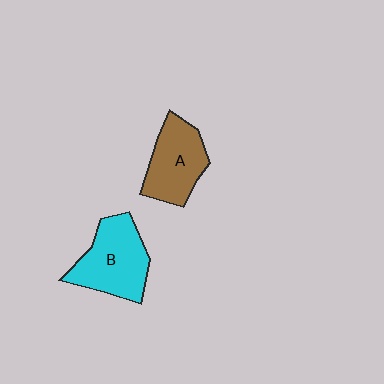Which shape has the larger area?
Shape B (cyan).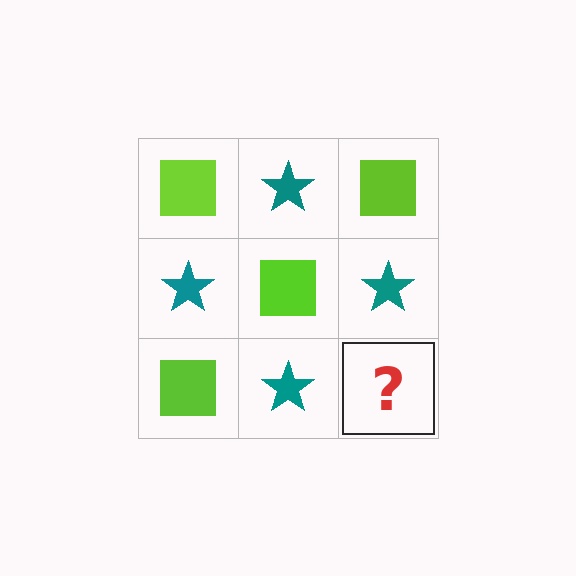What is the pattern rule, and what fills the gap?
The rule is that it alternates lime square and teal star in a checkerboard pattern. The gap should be filled with a lime square.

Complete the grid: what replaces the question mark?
The question mark should be replaced with a lime square.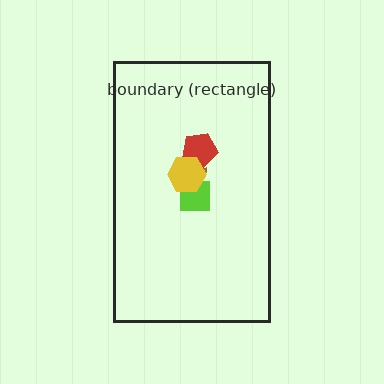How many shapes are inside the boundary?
4 inside, 0 outside.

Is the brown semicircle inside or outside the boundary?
Inside.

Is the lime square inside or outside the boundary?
Inside.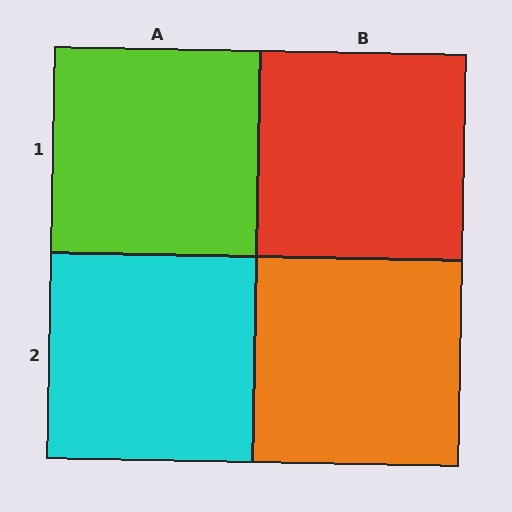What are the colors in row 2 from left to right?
Cyan, orange.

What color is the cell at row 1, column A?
Lime.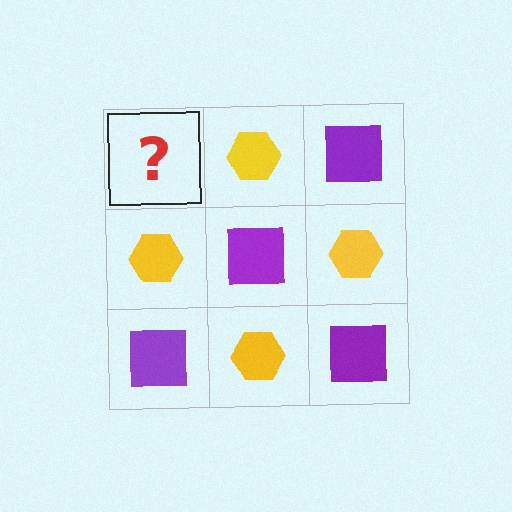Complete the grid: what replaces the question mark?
The question mark should be replaced with a purple square.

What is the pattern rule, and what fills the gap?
The rule is that it alternates purple square and yellow hexagon in a checkerboard pattern. The gap should be filled with a purple square.